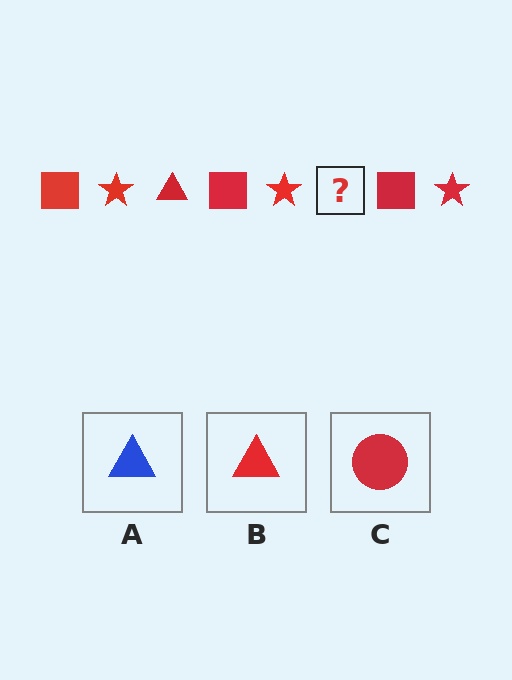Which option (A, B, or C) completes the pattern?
B.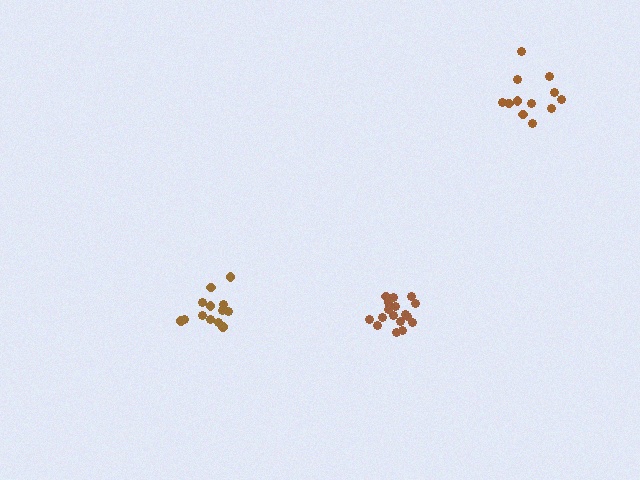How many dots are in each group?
Group 1: 13 dots, Group 2: 12 dots, Group 3: 17 dots (42 total).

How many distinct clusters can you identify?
There are 3 distinct clusters.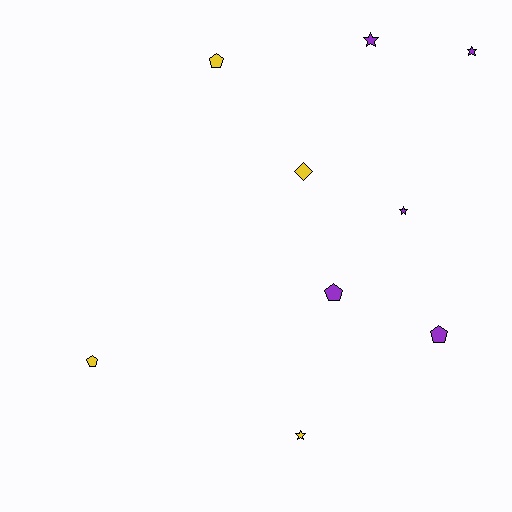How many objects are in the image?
There are 9 objects.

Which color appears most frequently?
Purple, with 5 objects.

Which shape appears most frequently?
Star, with 4 objects.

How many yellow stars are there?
There is 1 yellow star.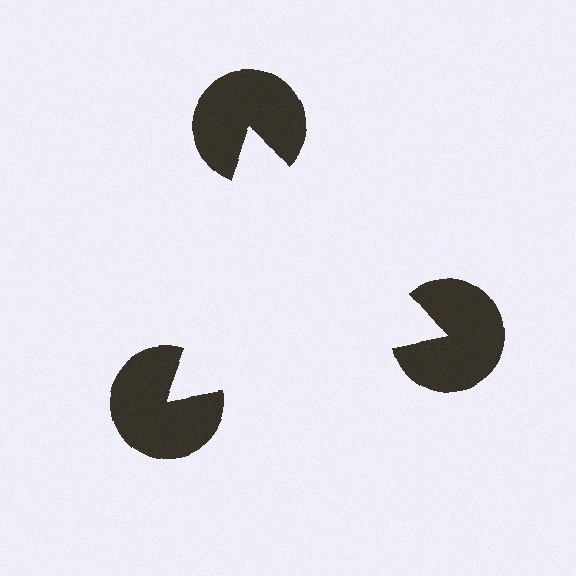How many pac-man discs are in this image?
There are 3 — one at each vertex of the illusory triangle.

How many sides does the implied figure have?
3 sides.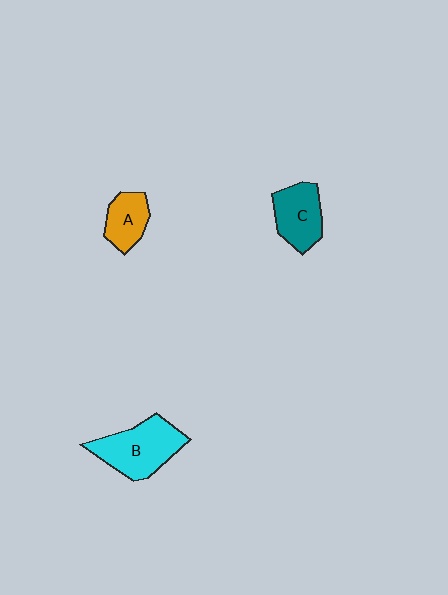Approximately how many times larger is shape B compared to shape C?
Approximately 1.4 times.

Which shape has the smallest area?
Shape A (orange).